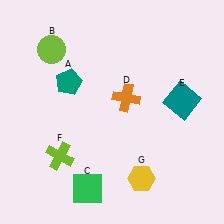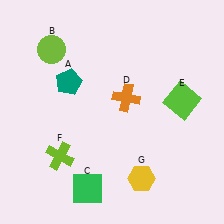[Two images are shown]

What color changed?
The square (E) changed from teal in Image 1 to lime in Image 2.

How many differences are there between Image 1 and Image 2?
There is 1 difference between the two images.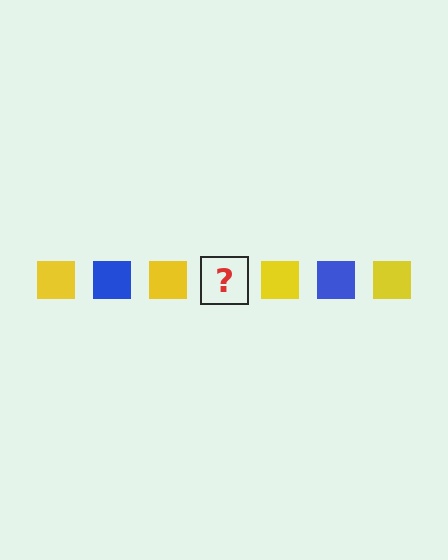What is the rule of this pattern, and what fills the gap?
The rule is that the pattern cycles through yellow, blue squares. The gap should be filled with a blue square.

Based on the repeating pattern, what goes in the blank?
The blank should be a blue square.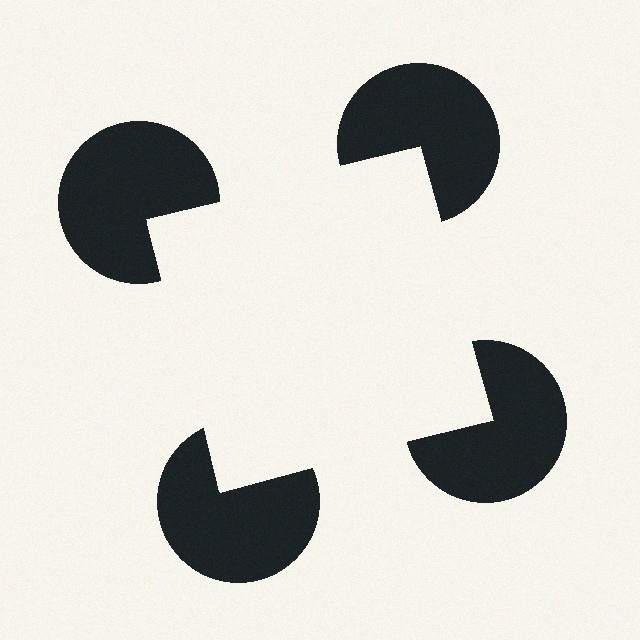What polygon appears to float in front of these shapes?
An illusory square — its edges are inferred from the aligned wedge cuts in the pac-man discs, not physically drawn.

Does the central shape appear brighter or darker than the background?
It typically appears slightly brighter than the background, even though no actual brightness change is drawn.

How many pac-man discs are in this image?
There are 4 — one at each vertex of the illusory square.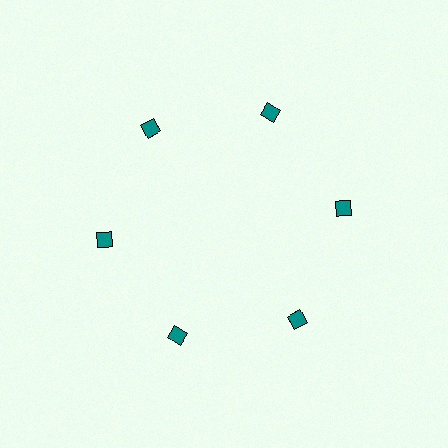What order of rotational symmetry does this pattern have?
This pattern has 6-fold rotational symmetry.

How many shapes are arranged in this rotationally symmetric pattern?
There are 6 shapes, arranged in 6 groups of 1.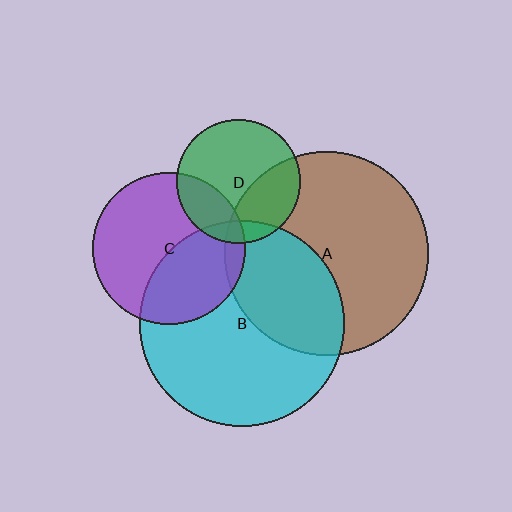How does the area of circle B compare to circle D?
Approximately 2.8 times.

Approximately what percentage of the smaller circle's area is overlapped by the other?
Approximately 25%.